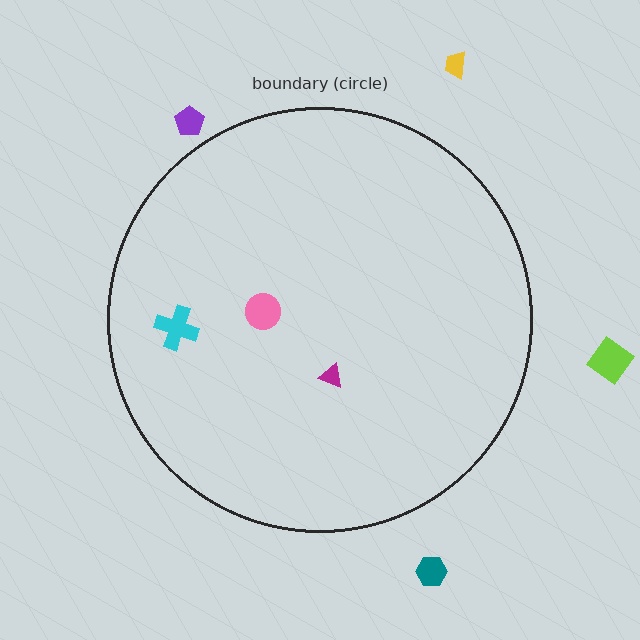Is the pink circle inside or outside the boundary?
Inside.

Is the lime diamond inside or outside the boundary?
Outside.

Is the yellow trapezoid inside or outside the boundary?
Outside.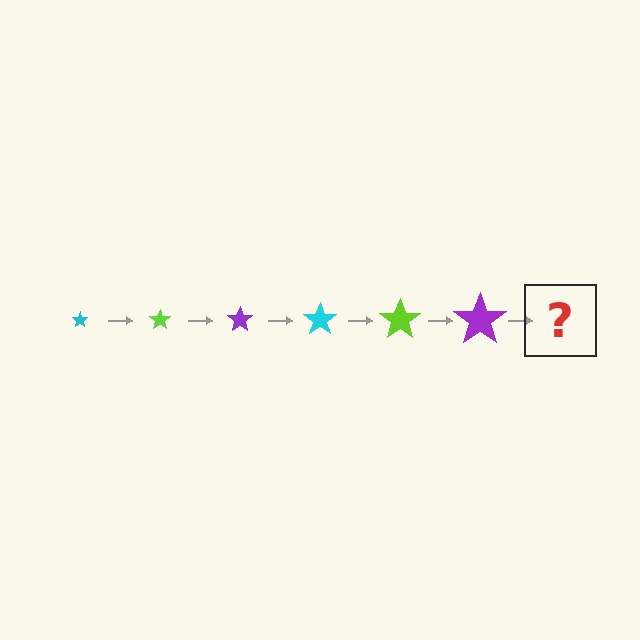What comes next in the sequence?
The next element should be a cyan star, larger than the previous one.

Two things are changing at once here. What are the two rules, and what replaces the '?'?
The two rules are that the star grows larger each step and the color cycles through cyan, lime, and purple. The '?' should be a cyan star, larger than the previous one.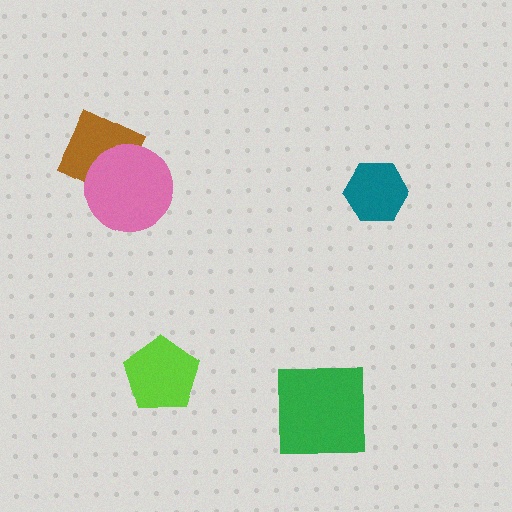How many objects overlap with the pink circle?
1 object overlaps with the pink circle.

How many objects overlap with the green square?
0 objects overlap with the green square.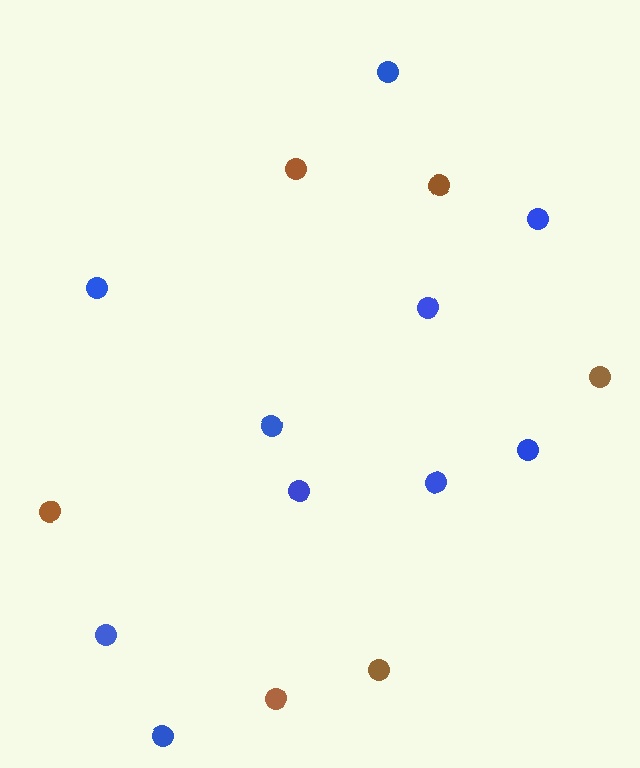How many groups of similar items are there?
There are 2 groups: one group of blue circles (10) and one group of brown circles (6).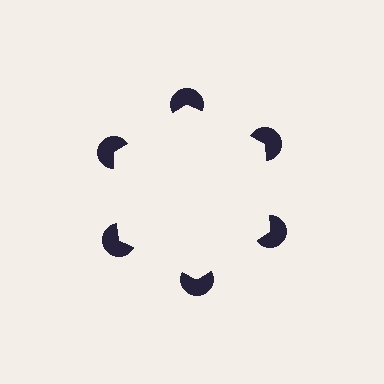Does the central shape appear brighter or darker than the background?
It typically appears slightly brighter than the background, even though no actual brightness change is drawn.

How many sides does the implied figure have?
6 sides.